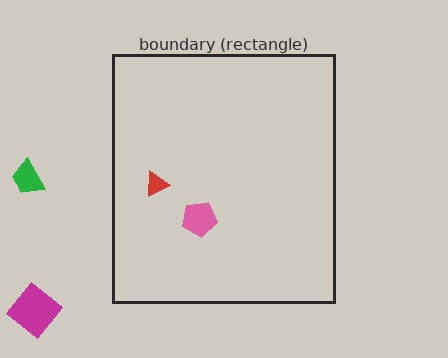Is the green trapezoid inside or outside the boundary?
Outside.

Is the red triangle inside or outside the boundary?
Inside.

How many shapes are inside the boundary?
2 inside, 2 outside.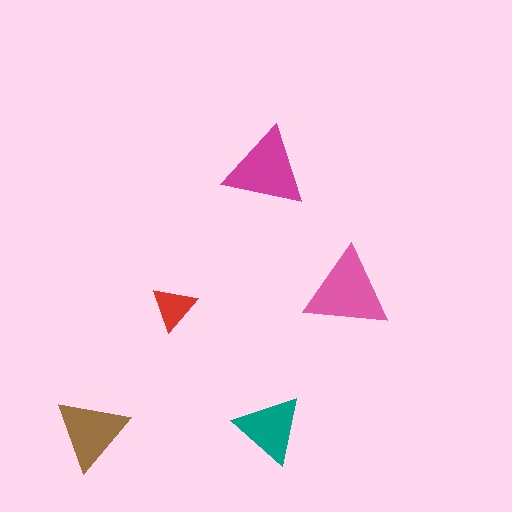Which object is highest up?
The magenta triangle is topmost.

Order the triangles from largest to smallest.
the pink one, the magenta one, the brown one, the teal one, the red one.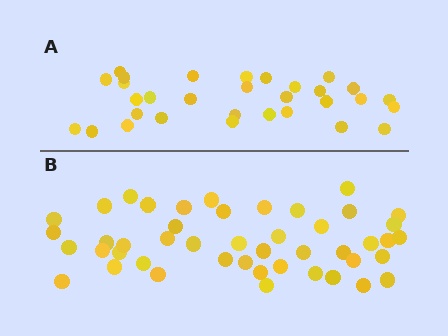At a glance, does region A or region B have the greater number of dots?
Region B (the bottom region) has more dots.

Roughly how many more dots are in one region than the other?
Region B has approximately 15 more dots than region A.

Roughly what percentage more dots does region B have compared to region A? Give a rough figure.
About 50% more.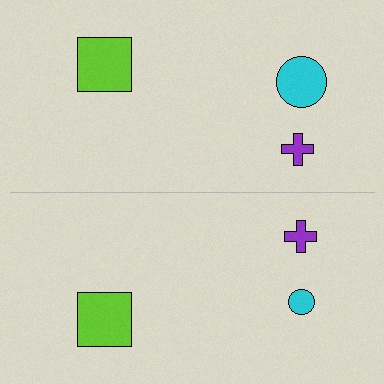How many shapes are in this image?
There are 6 shapes in this image.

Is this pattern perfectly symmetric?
No, the pattern is not perfectly symmetric. The cyan circle on the bottom side has a different size than its mirror counterpart.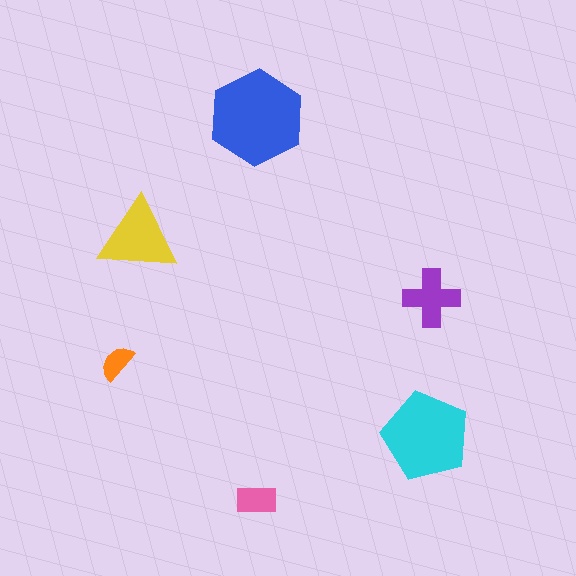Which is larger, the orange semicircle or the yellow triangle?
The yellow triangle.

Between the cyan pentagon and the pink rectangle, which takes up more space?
The cyan pentagon.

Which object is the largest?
The blue hexagon.